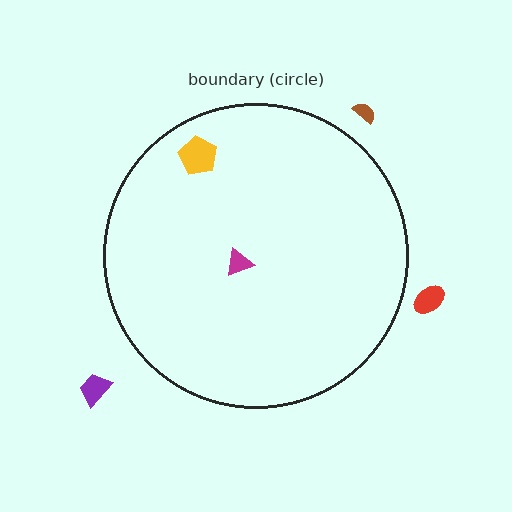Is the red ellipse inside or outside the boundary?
Outside.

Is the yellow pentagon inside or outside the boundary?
Inside.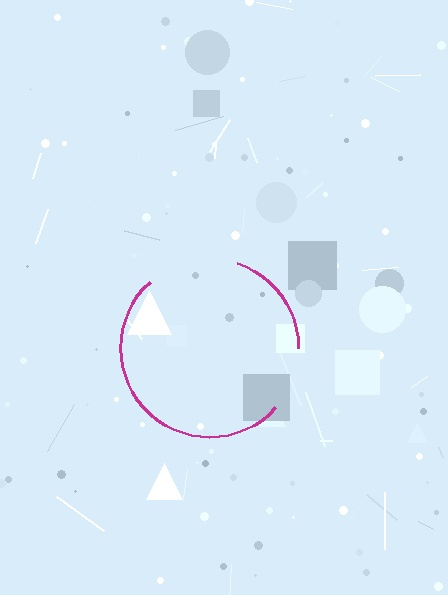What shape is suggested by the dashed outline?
The dashed outline suggests a circle.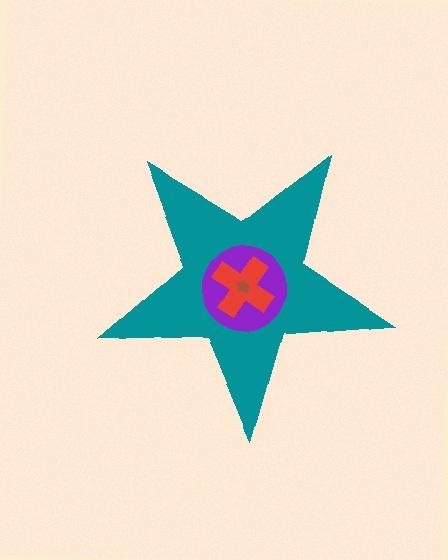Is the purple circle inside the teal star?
Yes.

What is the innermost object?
The brown pentagon.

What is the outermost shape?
The teal star.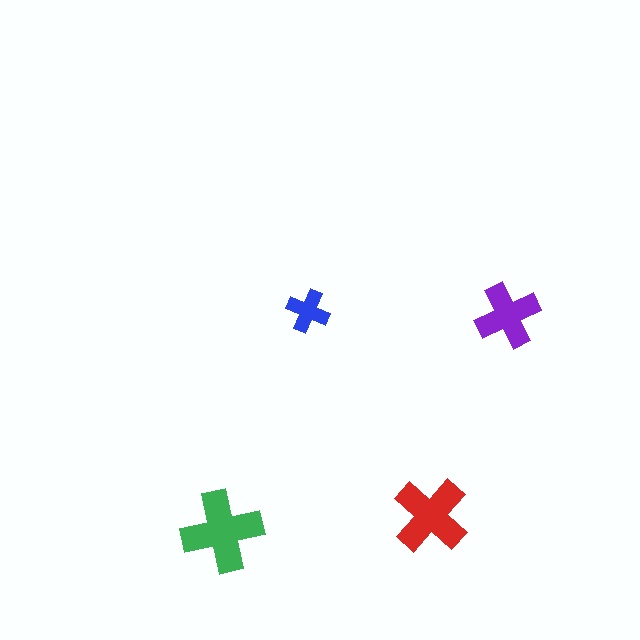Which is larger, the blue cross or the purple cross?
The purple one.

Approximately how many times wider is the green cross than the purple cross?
About 1.5 times wider.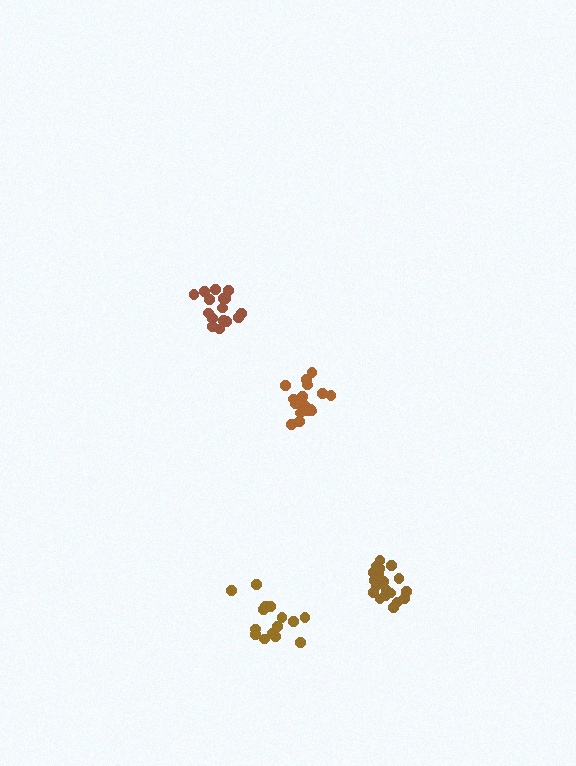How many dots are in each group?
Group 1: 21 dots, Group 2: 16 dots, Group 3: 15 dots, Group 4: 18 dots (70 total).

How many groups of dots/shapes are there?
There are 4 groups.